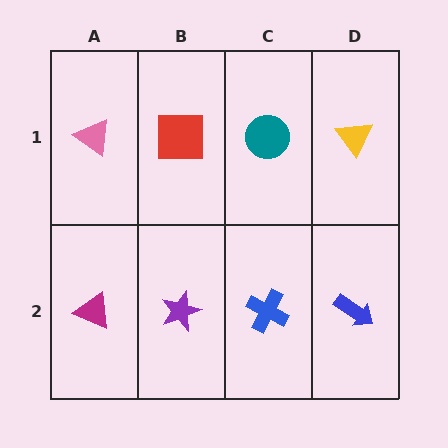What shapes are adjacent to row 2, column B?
A red square (row 1, column B), a magenta triangle (row 2, column A), a blue cross (row 2, column C).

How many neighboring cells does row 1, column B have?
3.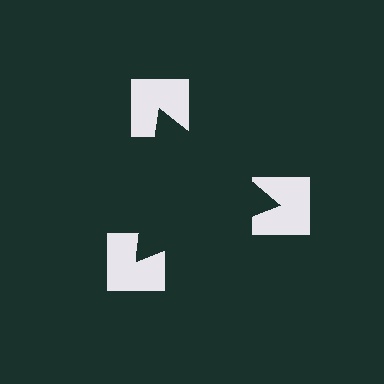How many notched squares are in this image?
There are 3 — one at each vertex of the illusory triangle.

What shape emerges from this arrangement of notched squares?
An illusory triangle — its edges are inferred from the aligned wedge cuts in the notched squares, not physically drawn.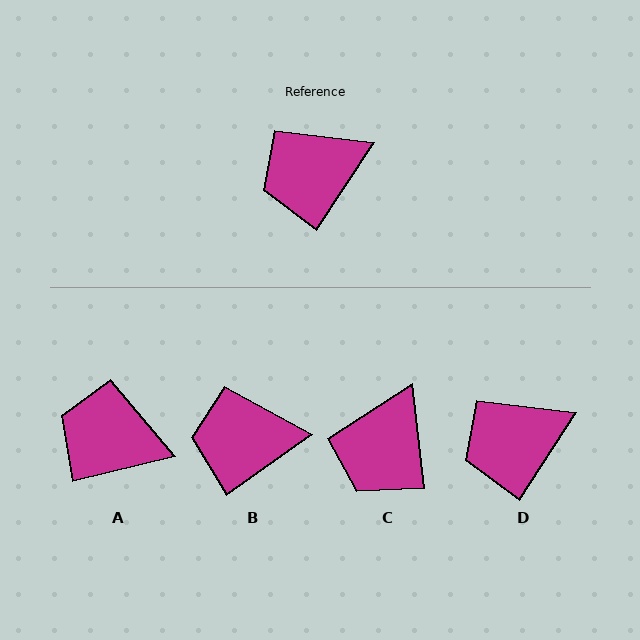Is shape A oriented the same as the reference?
No, it is off by about 44 degrees.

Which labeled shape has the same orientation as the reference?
D.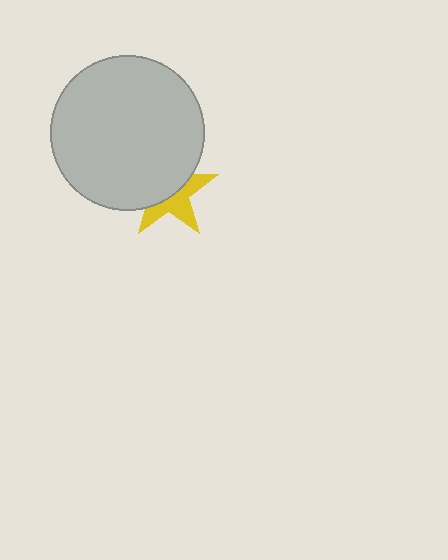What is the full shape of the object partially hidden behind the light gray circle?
The partially hidden object is a yellow star.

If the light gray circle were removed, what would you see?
You would see the complete yellow star.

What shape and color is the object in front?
The object in front is a light gray circle.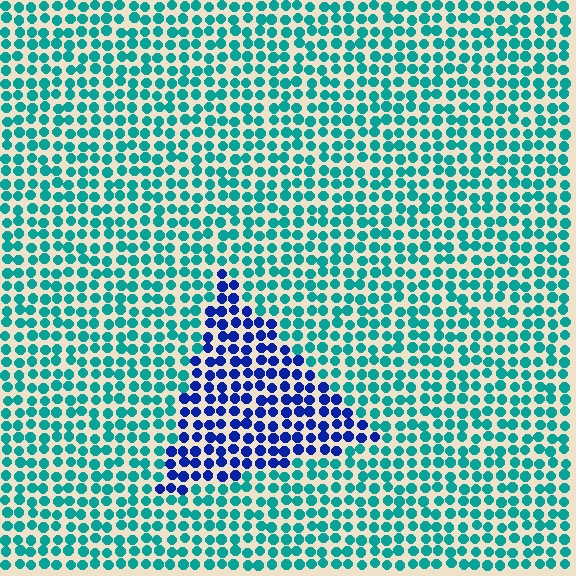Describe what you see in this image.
The image is filled with small teal elements in a uniform arrangement. A triangle-shaped region is visible where the elements are tinted to a slightly different hue, forming a subtle color boundary.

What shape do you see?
I see a triangle.